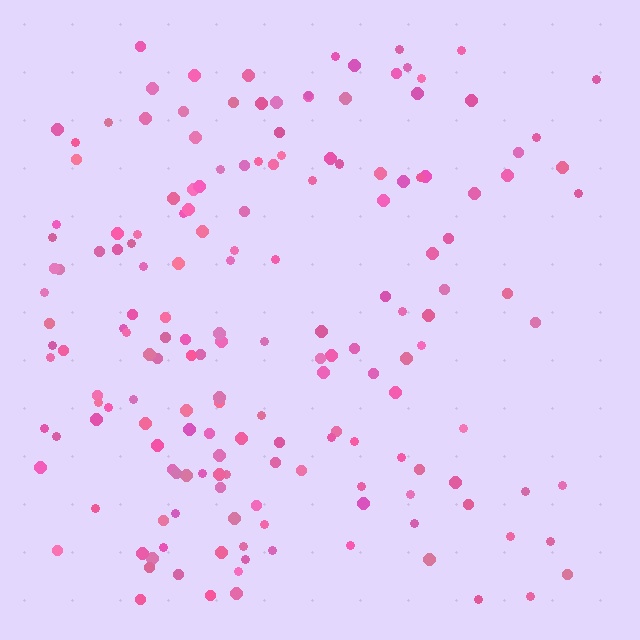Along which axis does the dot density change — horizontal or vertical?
Horizontal.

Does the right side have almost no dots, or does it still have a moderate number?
Still a moderate number, just noticeably fewer than the left.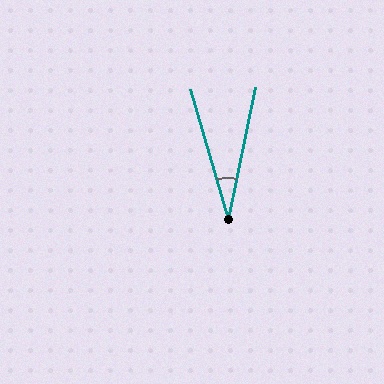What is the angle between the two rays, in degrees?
Approximately 28 degrees.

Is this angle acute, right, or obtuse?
It is acute.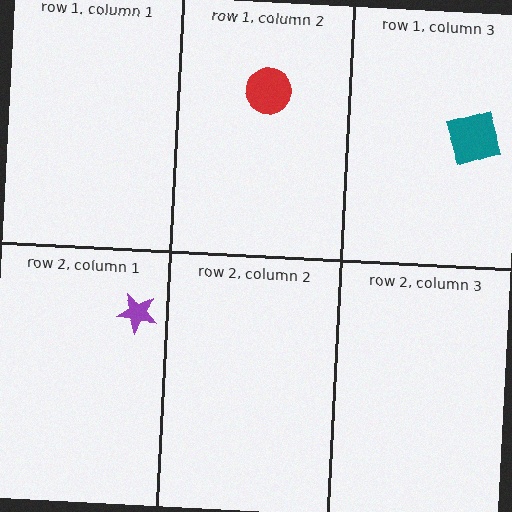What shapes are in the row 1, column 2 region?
The red circle.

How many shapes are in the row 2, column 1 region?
1.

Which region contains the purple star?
The row 2, column 1 region.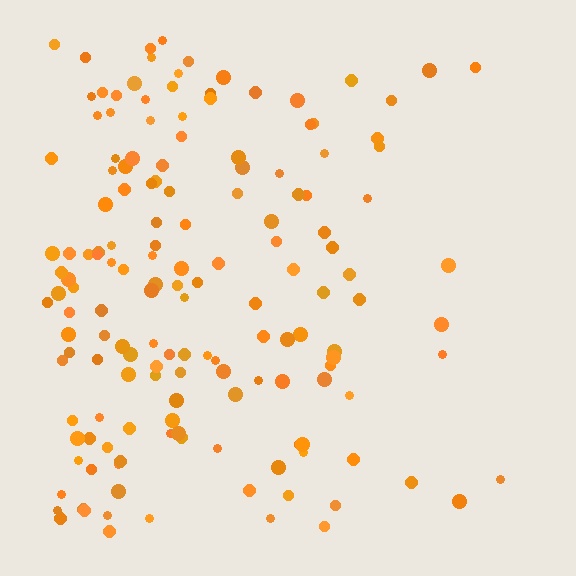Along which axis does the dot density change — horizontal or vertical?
Horizontal.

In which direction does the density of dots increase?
From right to left, with the left side densest.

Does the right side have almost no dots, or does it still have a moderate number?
Still a moderate number, just noticeably fewer than the left.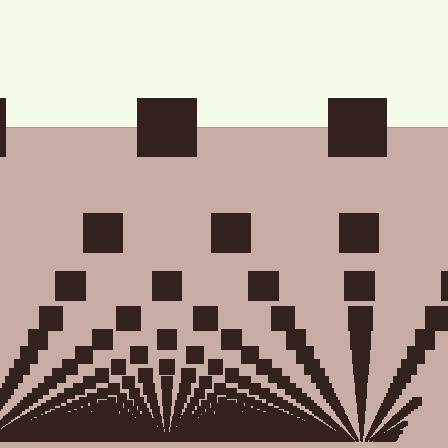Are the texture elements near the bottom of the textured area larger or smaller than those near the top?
Smaller. The gradient is inverted — elements near the bottom are smaller and denser.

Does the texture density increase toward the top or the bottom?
Density increases toward the bottom.